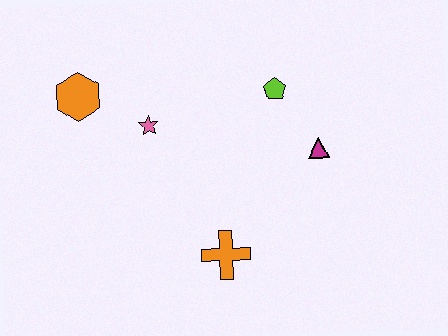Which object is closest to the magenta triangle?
The lime pentagon is closest to the magenta triangle.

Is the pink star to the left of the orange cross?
Yes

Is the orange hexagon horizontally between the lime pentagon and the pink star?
No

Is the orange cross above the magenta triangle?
No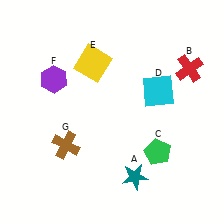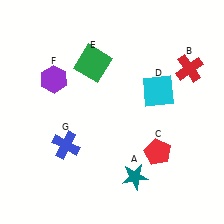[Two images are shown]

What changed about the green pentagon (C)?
In Image 1, C is green. In Image 2, it changed to red.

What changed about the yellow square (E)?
In Image 1, E is yellow. In Image 2, it changed to green.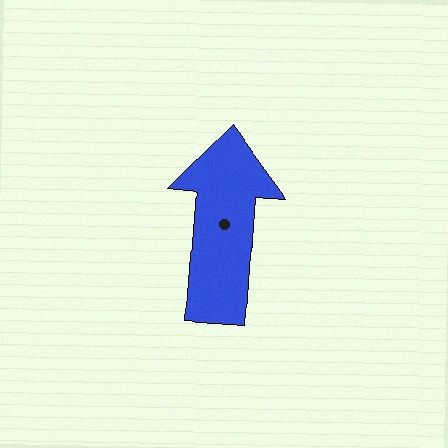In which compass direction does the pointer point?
North.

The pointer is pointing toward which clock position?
Roughly 12 o'clock.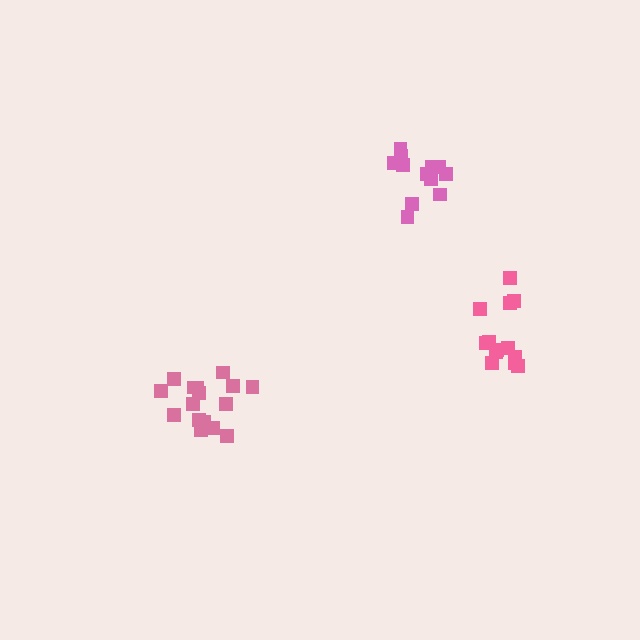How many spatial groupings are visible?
There are 3 spatial groupings.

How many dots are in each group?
Group 1: 13 dots, Group 2: 16 dots, Group 3: 12 dots (41 total).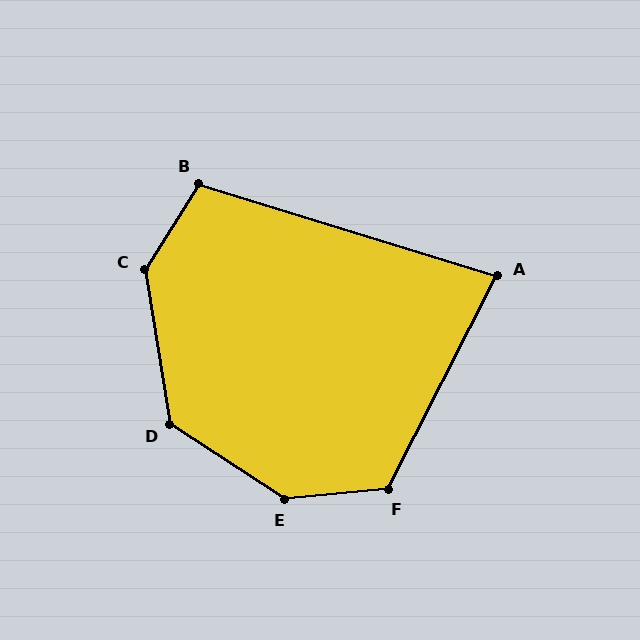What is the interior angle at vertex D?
Approximately 133 degrees (obtuse).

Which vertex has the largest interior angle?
E, at approximately 141 degrees.